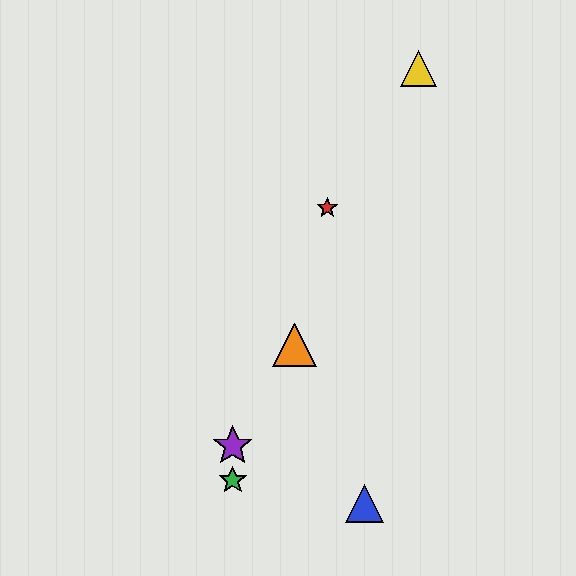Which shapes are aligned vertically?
The green star, the purple star are aligned vertically.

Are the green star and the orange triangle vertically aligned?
No, the green star is at x≈233 and the orange triangle is at x≈294.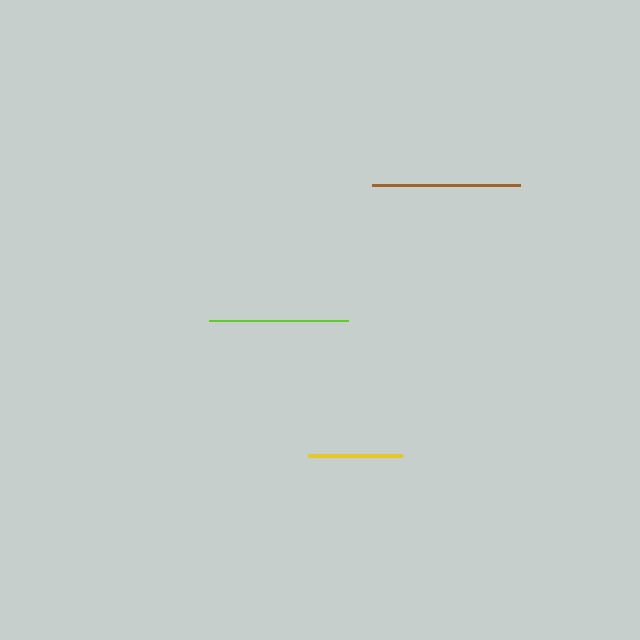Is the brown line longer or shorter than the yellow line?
The brown line is longer than the yellow line.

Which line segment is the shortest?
The yellow line is the shortest at approximately 94 pixels.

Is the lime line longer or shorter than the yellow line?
The lime line is longer than the yellow line.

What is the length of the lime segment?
The lime segment is approximately 138 pixels long.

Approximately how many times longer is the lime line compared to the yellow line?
The lime line is approximately 1.5 times the length of the yellow line.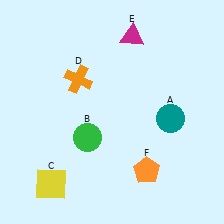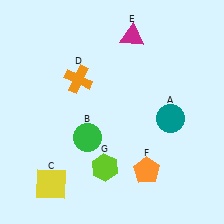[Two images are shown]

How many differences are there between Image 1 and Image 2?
There is 1 difference between the two images.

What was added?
A lime hexagon (G) was added in Image 2.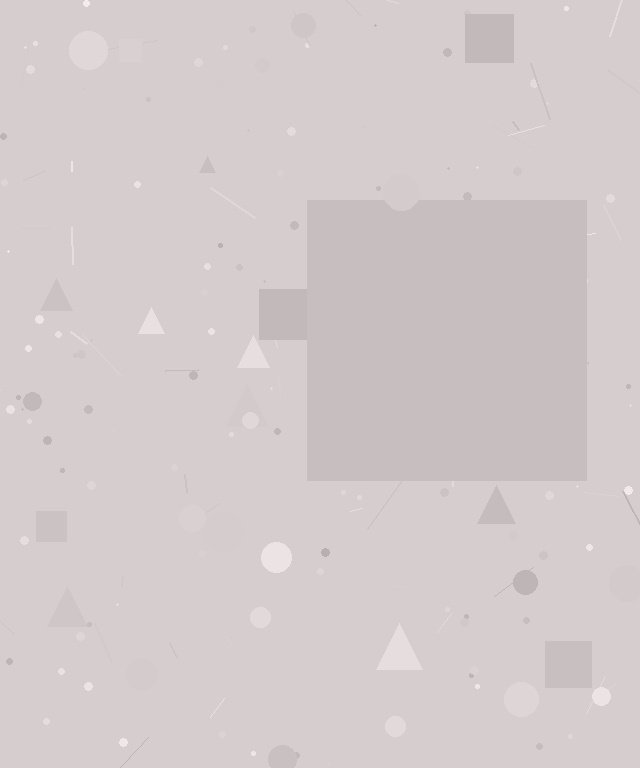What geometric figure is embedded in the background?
A square is embedded in the background.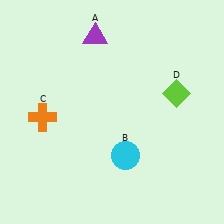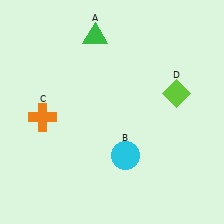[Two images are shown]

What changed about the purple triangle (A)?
In Image 1, A is purple. In Image 2, it changed to green.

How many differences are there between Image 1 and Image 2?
There is 1 difference between the two images.